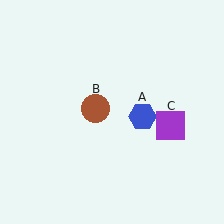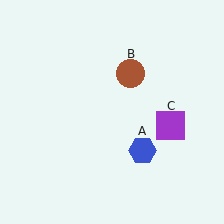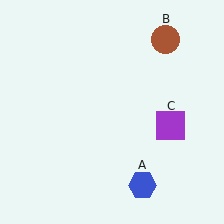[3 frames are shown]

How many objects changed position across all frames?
2 objects changed position: blue hexagon (object A), brown circle (object B).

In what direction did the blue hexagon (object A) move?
The blue hexagon (object A) moved down.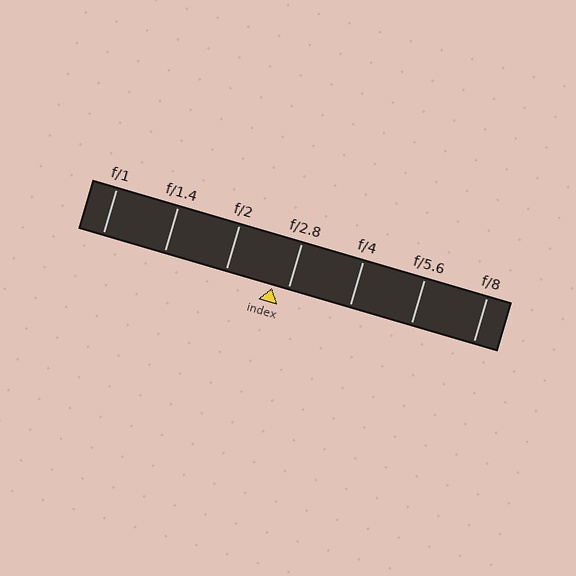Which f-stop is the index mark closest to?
The index mark is closest to f/2.8.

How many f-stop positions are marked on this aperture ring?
There are 7 f-stop positions marked.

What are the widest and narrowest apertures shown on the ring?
The widest aperture shown is f/1 and the narrowest is f/8.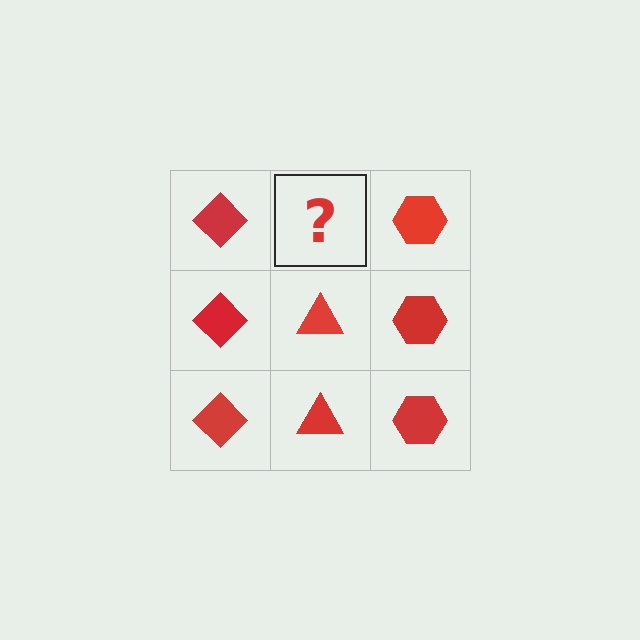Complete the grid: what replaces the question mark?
The question mark should be replaced with a red triangle.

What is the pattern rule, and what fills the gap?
The rule is that each column has a consistent shape. The gap should be filled with a red triangle.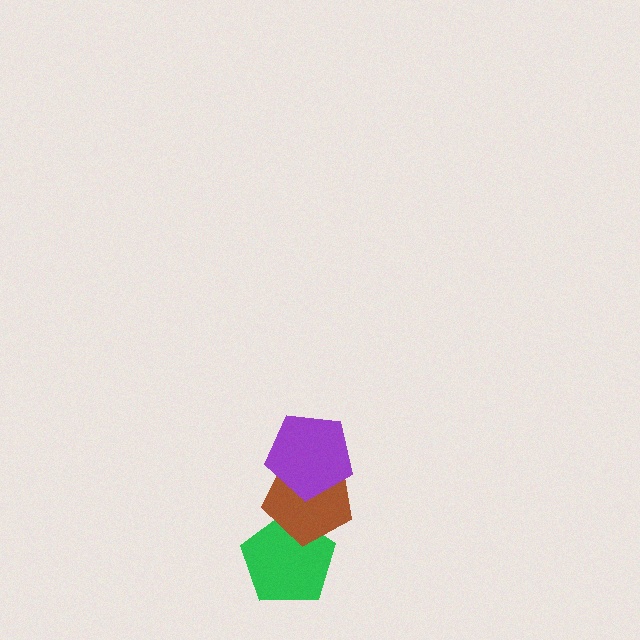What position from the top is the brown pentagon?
The brown pentagon is 2nd from the top.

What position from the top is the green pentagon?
The green pentagon is 3rd from the top.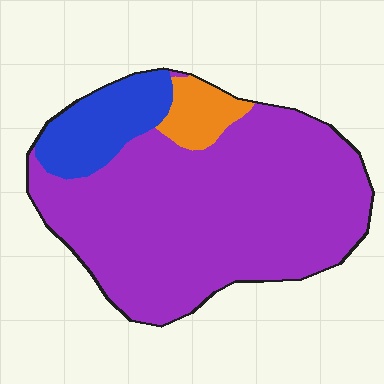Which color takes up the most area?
Purple, at roughly 80%.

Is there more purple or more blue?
Purple.